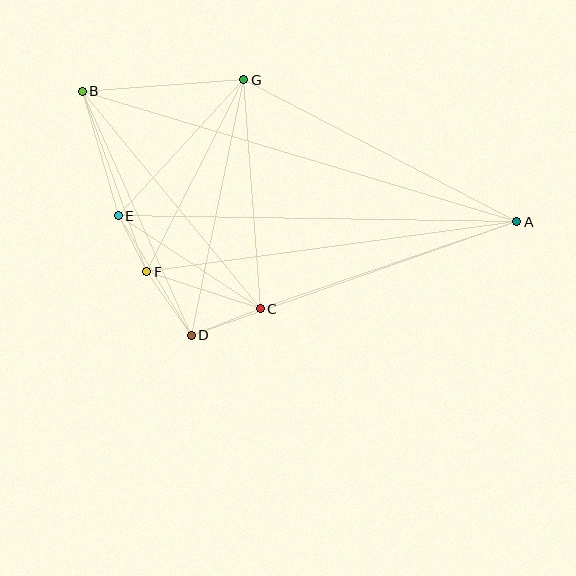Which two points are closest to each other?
Points E and F are closest to each other.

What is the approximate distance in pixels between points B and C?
The distance between B and C is approximately 281 pixels.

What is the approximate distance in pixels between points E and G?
The distance between E and G is approximately 185 pixels.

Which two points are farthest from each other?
Points A and B are farthest from each other.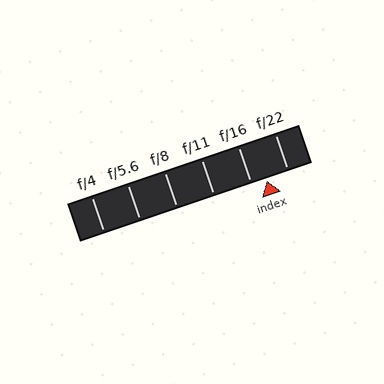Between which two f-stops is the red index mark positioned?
The index mark is between f/16 and f/22.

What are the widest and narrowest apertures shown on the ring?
The widest aperture shown is f/4 and the narrowest is f/22.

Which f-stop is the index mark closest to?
The index mark is closest to f/16.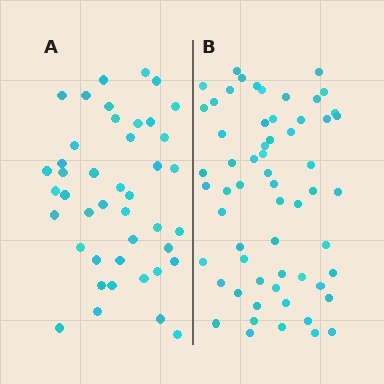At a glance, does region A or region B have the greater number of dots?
Region B (the right region) has more dots.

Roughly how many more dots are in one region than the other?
Region B has approximately 15 more dots than region A.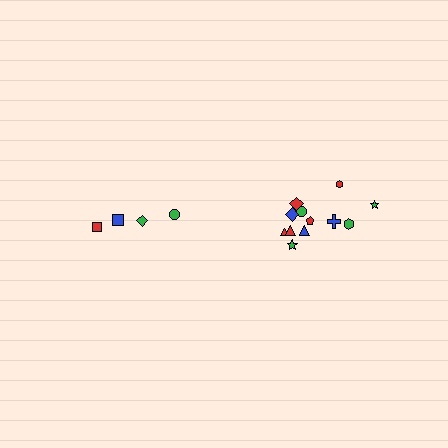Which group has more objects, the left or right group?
The right group.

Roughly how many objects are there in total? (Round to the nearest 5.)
Roughly 15 objects in total.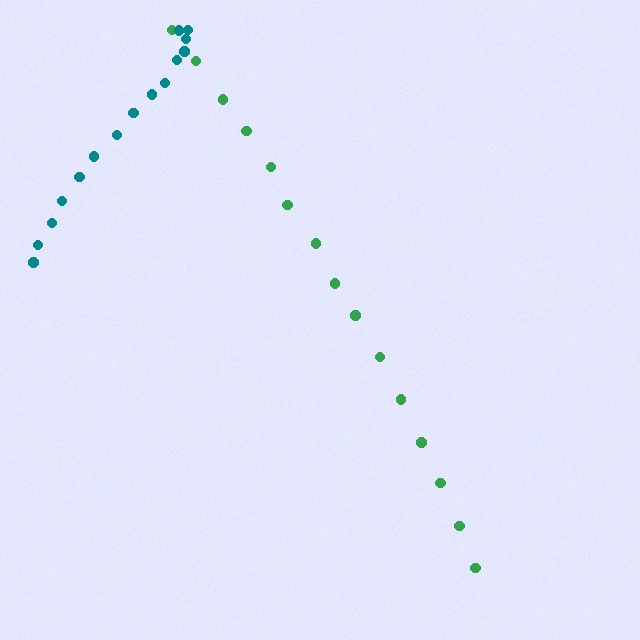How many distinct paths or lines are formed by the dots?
There are 2 distinct paths.